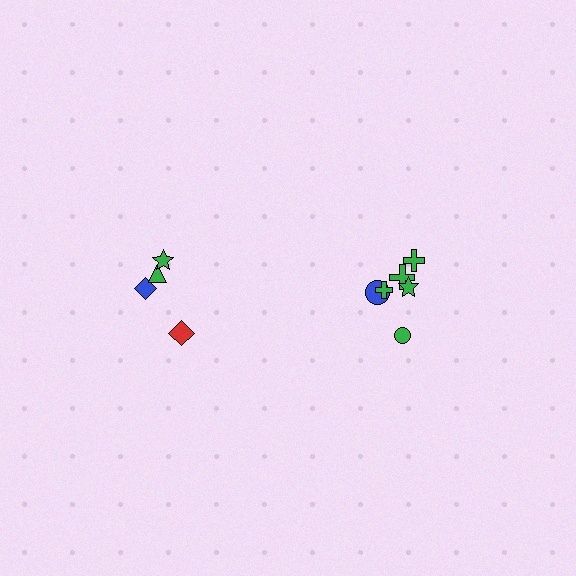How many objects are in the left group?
There are 4 objects.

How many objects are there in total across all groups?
There are 10 objects.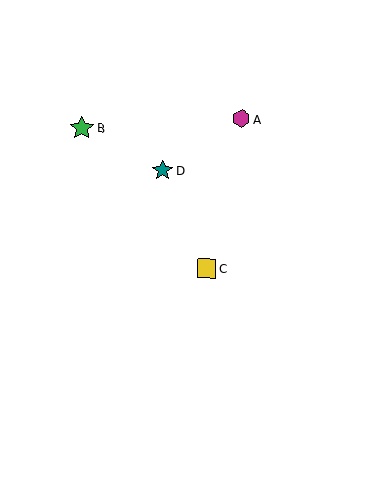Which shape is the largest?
The green star (labeled B) is the largest.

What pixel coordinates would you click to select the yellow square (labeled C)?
Click at (207, 268) to select the yellow square C.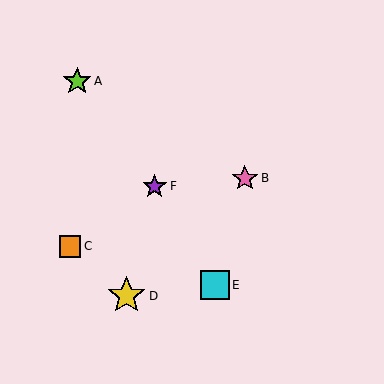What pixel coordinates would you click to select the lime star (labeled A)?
Click at (77, 81) to select the lime star A.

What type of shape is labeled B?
Shape B is a pink star.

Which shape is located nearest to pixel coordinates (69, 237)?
The orange square (labeled C) at (70, 246) is nearest to that location.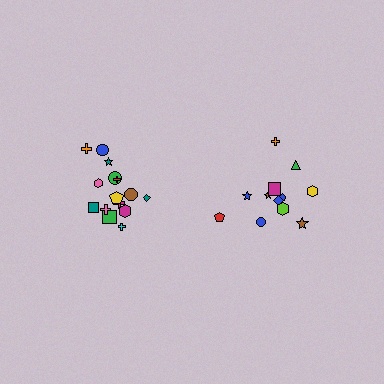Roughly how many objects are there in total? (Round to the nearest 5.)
Roughly 25 objects in total.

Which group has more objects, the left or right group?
The left group.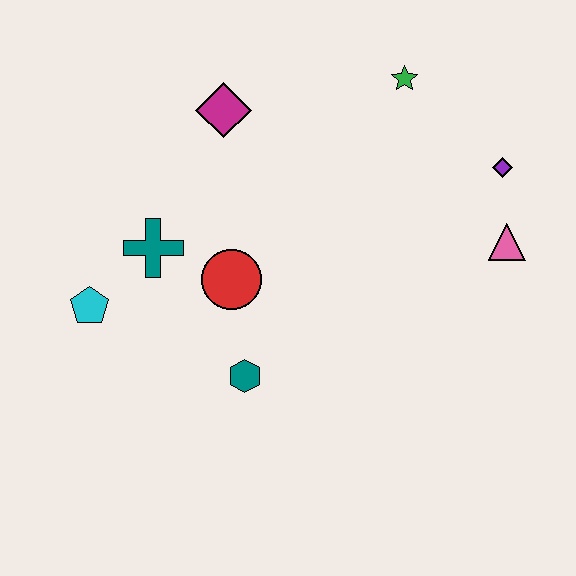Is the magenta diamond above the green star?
No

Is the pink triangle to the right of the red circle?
Yes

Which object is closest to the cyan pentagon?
The teal cross is closest to the cyan pentagon.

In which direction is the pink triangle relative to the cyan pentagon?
The pink triangle is to the right of the cyan pentagon.